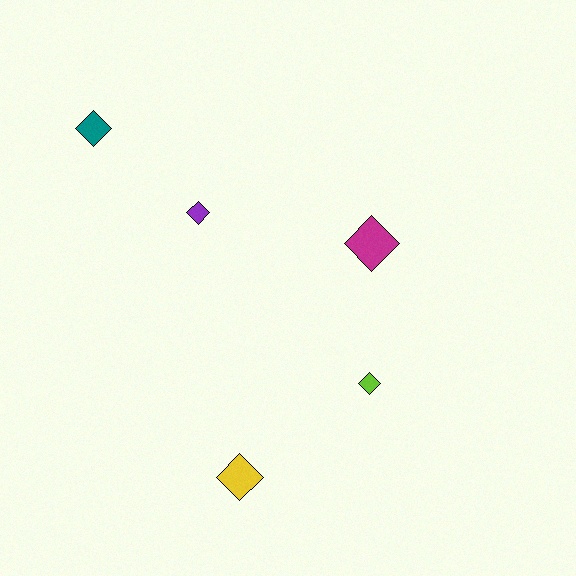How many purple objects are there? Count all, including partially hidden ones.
There is 1 purple object.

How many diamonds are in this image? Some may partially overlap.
There are 5 diamonds.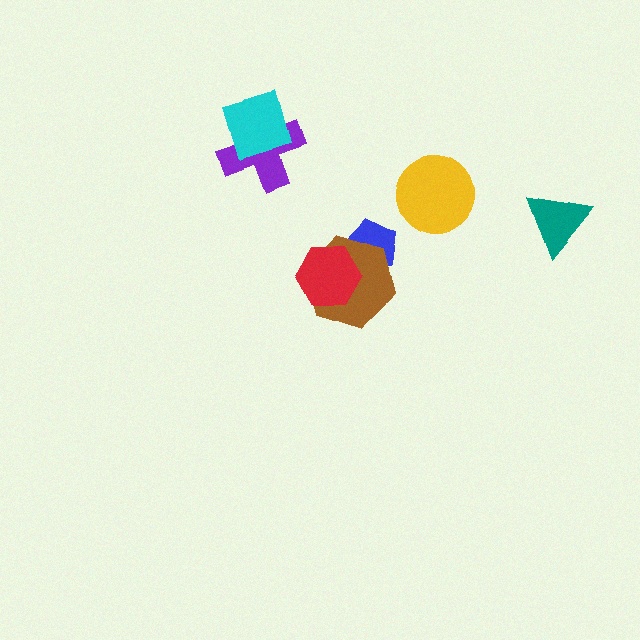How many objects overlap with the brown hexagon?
2 objects overlap with the brown hexagon.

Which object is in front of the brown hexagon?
The red hexagon is in front of the brown hexagon.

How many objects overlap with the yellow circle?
0 objects overlap with the yellow circle.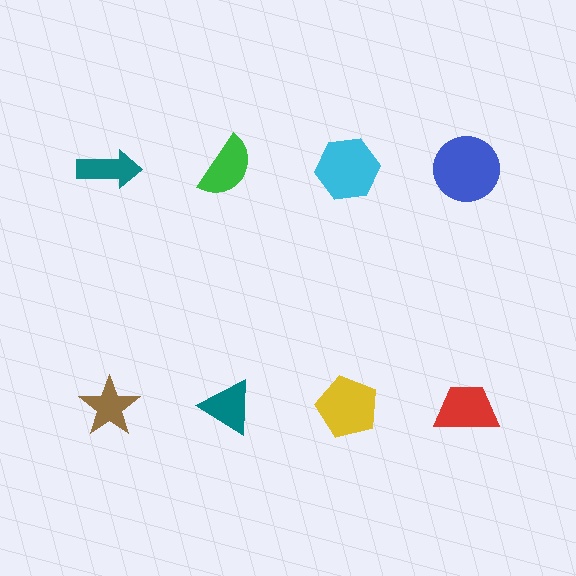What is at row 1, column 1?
A teal arrow.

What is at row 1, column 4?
A blue circle.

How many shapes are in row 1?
4 shapes.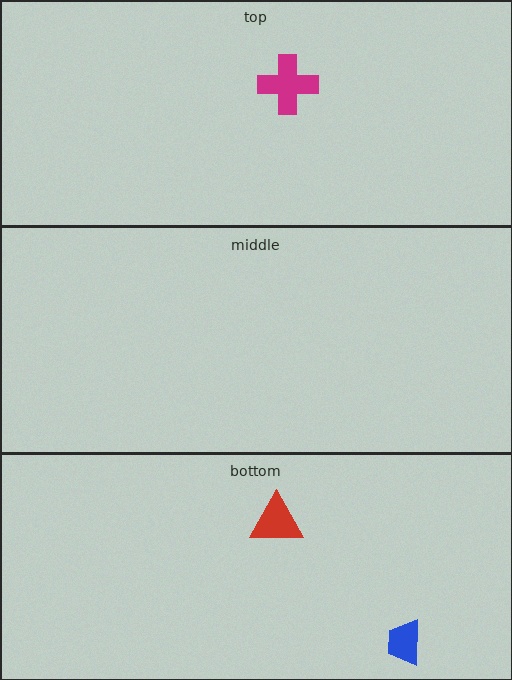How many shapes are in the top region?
1.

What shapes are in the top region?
The magenta cross.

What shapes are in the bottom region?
The blue trapezoid, the red triangle.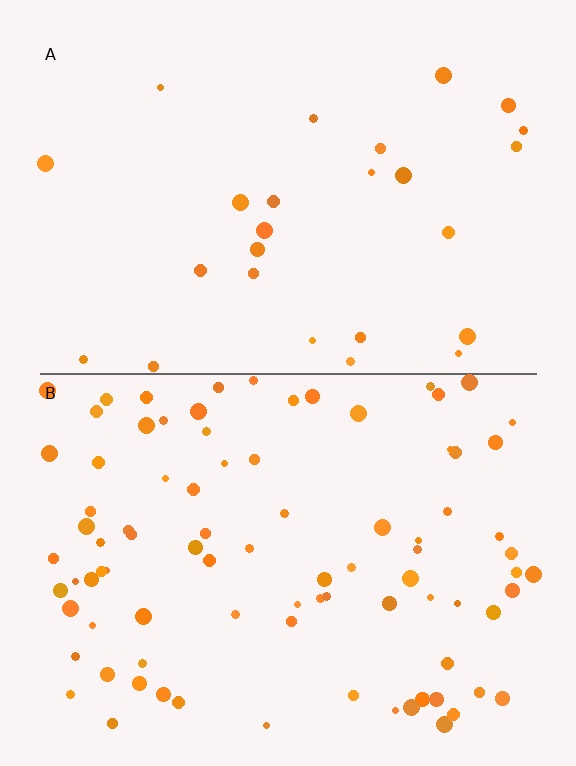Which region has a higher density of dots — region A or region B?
B (the bottom).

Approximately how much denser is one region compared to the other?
Approximately 3.4× — region B over region A.